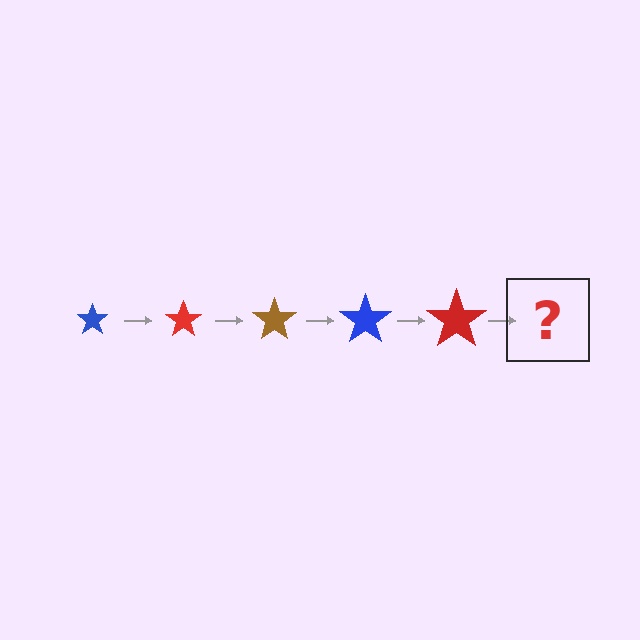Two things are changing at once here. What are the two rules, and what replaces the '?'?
The two rules are that the star grows larger each step and the color cycles through blue, red, and brown. The '?' should be a brown star, larger than the previous one.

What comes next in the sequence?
The next element should be a brown star, larger than the previous one.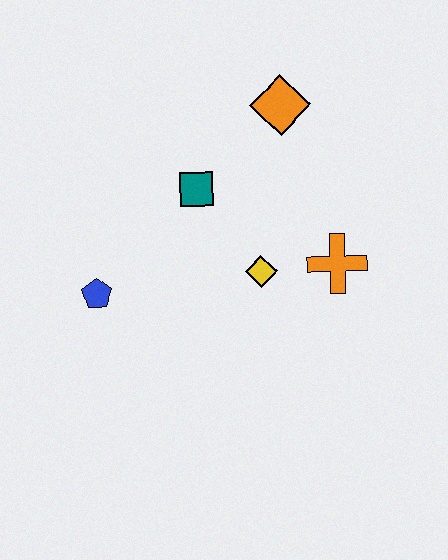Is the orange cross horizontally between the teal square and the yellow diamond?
No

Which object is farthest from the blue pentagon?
The orange diamond is farthest from the blue pentagon.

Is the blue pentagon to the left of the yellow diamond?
Yes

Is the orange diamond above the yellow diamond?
Yes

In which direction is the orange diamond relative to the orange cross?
The orange diamond is above the orange cross.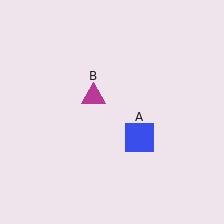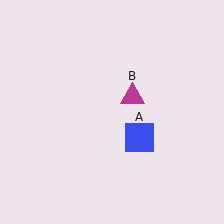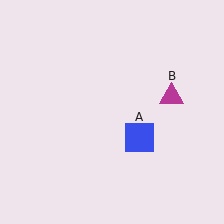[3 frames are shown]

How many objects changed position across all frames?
1 object changed position: magenta triangle (object B).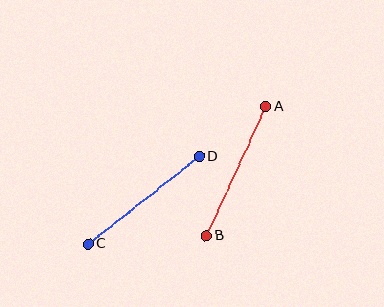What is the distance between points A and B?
The distance is approximately 142 pixels.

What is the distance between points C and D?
The distance is approximately 142 pixels.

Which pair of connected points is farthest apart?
Points A and B are farthest apart.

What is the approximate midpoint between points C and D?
The midpoint is at approximately (144, 200) pixels.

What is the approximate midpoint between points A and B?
The midpoint is at approximately (236, 171) pixels.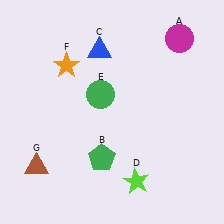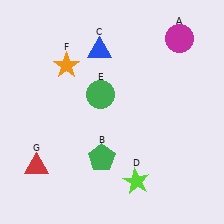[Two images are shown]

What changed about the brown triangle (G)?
In Image 1, G is brown. In Image 2, it changed to red.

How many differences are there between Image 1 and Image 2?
There is 1 difference between the two images.